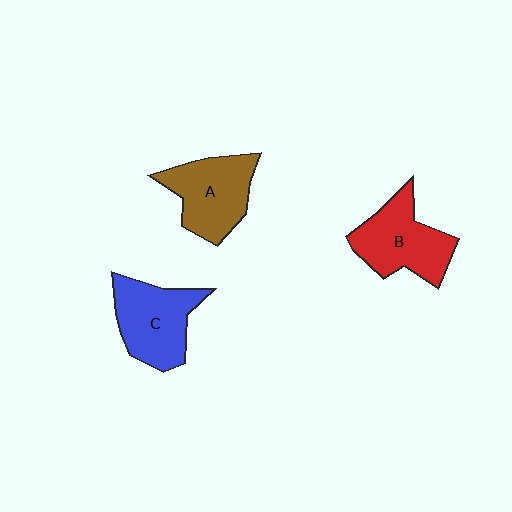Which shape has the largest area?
Shape B (red).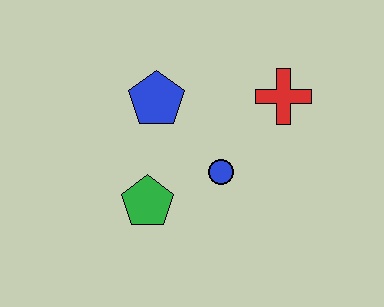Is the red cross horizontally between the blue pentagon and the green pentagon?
No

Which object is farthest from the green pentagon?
The red cross is farthest from the green pentagon.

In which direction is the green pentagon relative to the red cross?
The green pentagon is to the left of the red cross.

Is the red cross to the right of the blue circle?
Yes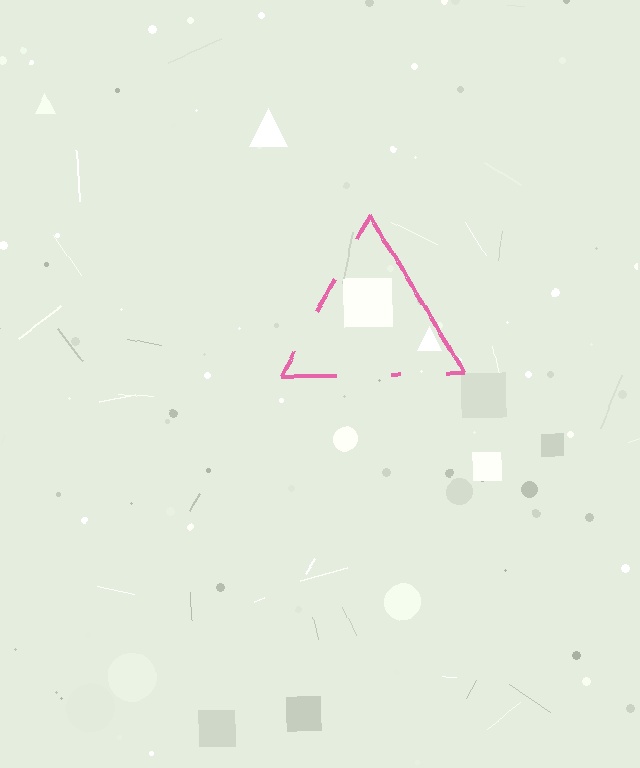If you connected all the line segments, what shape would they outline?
They would outline a triangle.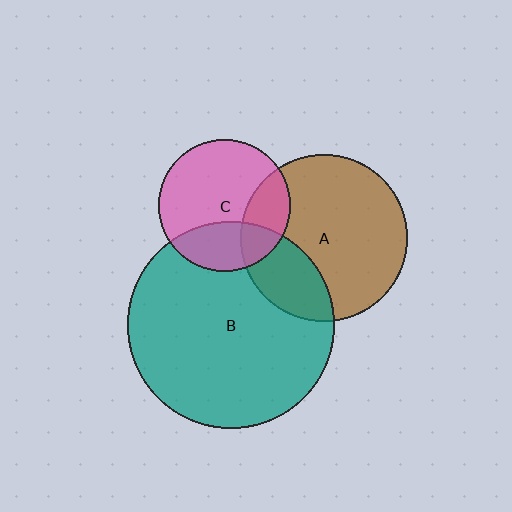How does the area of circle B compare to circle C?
Approximately 2.4 times.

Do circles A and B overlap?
Yes.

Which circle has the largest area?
Circle B (teal).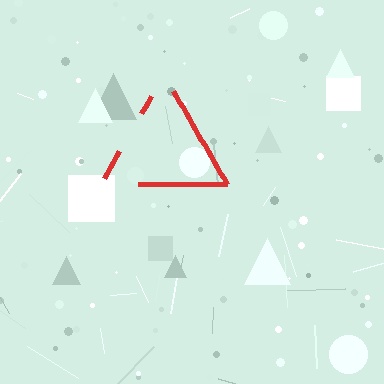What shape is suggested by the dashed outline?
The dashed outline suggests a triangle.